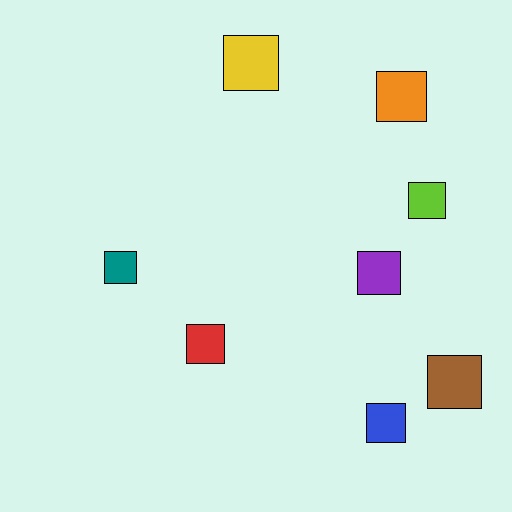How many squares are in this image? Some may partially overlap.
There are 8 squares.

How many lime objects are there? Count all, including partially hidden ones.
There is 1 lime object.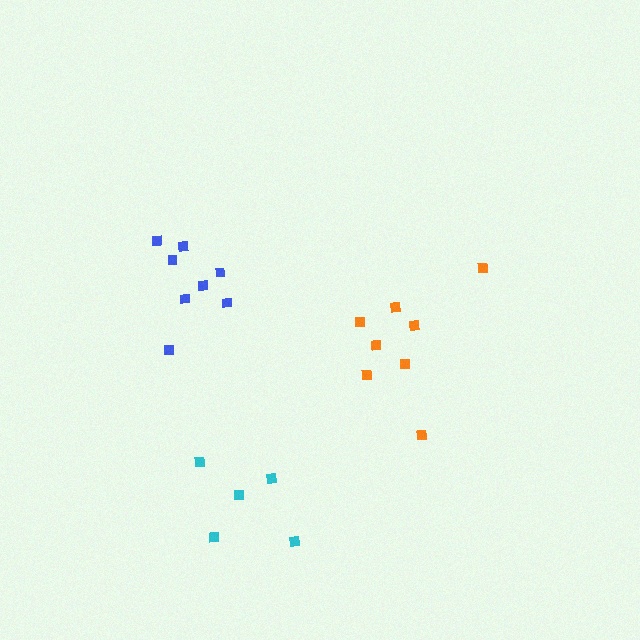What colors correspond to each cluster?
The clusters are colored: blue, orange, cyan.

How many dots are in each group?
Group 1: 8 dots, Group 2: 8 dots, Group 3: 5 dots (21 total).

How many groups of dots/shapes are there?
There are 3 groups.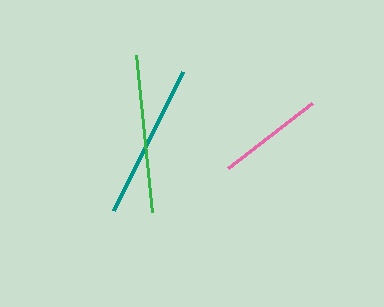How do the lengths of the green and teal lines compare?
The green and teal lines are approximately the same length.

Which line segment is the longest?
The green line is the longest at approximately 158 pixels.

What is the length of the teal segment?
The teal segment is approximately 155 pixels long.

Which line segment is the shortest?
The pink line is the shortest at approximately 106 pixels.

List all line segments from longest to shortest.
From longest to shortest: green, teal, pink.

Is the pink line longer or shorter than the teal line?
The teal line is longer than the pink line.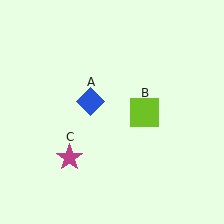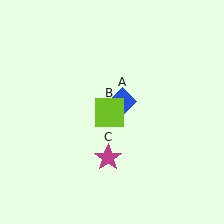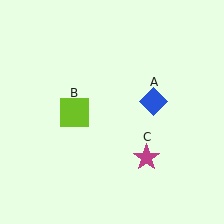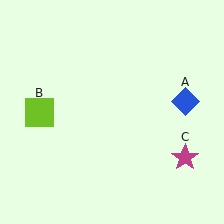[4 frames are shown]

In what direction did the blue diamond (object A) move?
The blue diamond (object A) moved right.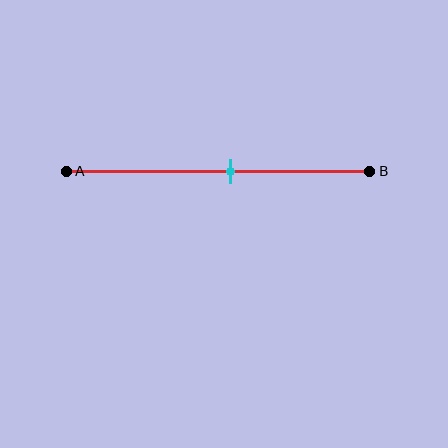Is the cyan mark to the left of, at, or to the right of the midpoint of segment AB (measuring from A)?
The cyan mark is to the right of the midpoint of segment AB.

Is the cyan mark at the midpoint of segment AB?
No, the mark is at about 55% from A, not at the 50% midpoint.